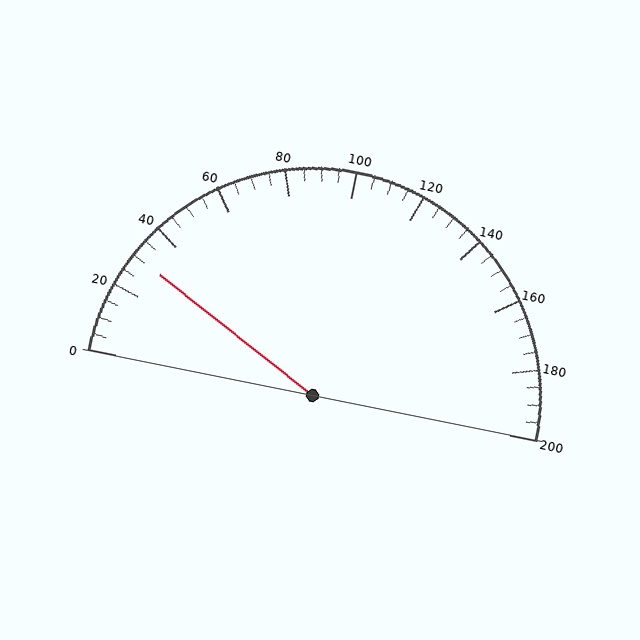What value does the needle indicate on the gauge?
The needle indicates approximately 30.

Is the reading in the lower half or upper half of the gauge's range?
The reading is in the lower half of the range (0 to 200).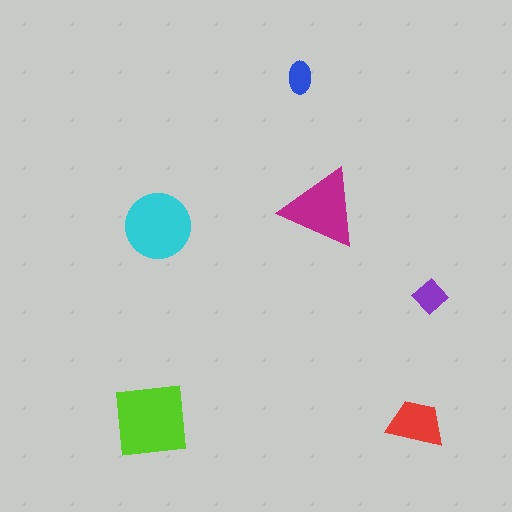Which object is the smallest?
The blue ellipse.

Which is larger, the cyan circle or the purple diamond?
The cyan circle.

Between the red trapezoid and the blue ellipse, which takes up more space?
The red trapezoid.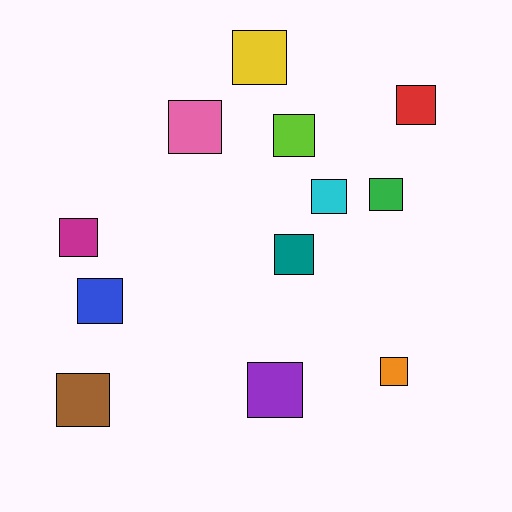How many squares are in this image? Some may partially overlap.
There are 12 squares.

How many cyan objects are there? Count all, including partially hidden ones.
There is 1 cyan object.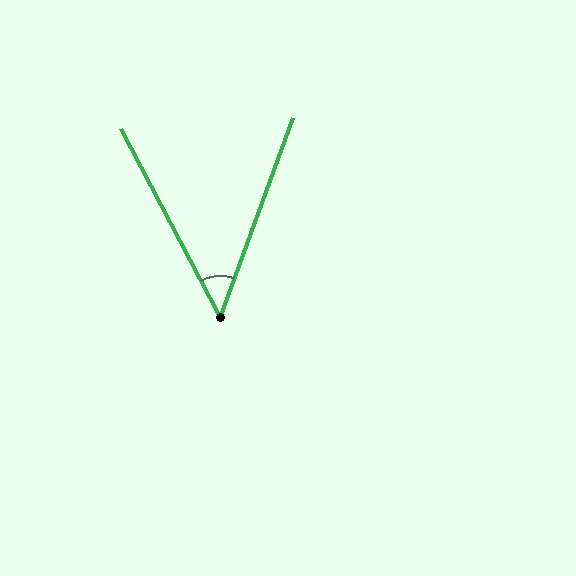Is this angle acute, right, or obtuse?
It is acute.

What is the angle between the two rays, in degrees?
Approximately 48 degrees.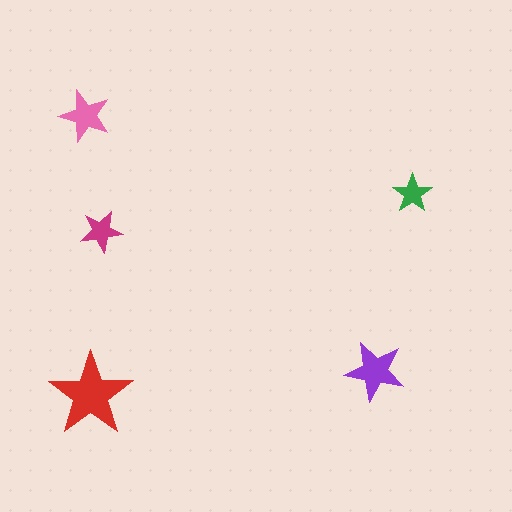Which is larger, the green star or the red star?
The red one.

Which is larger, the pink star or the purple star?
The purple one.